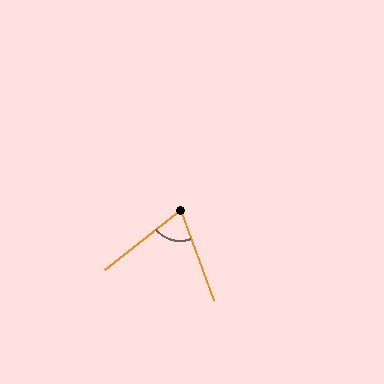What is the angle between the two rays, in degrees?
Approximately 72 degrees.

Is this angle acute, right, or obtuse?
It is acute.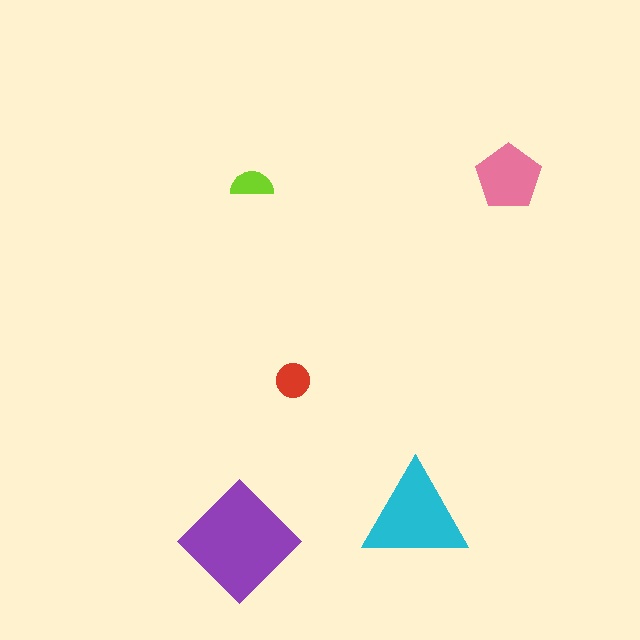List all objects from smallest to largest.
The lime semicircle, the red circle, the pink pentagon, the cyan triangle, the purple diamond.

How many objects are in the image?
There are 5 objects in the image.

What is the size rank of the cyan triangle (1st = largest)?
2nd.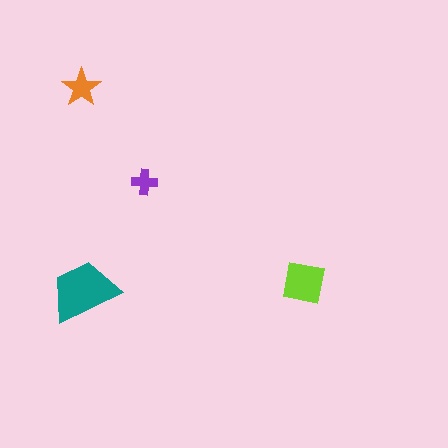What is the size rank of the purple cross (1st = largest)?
4th.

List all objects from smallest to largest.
The purple cross, the orange star, the lime square, the teal trapezoid.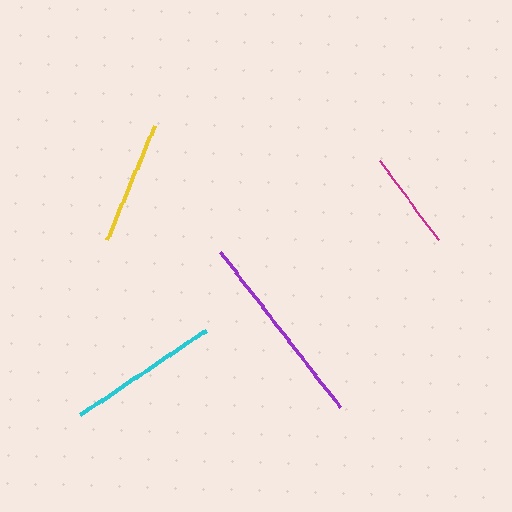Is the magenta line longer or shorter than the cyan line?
The cyan line is longer than the magenta line.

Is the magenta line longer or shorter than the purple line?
The purple line is longer than the magenta line.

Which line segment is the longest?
The purple line is the longest at approximately 196 pixels.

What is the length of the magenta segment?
The magenta segment is approximately 100 pixels long.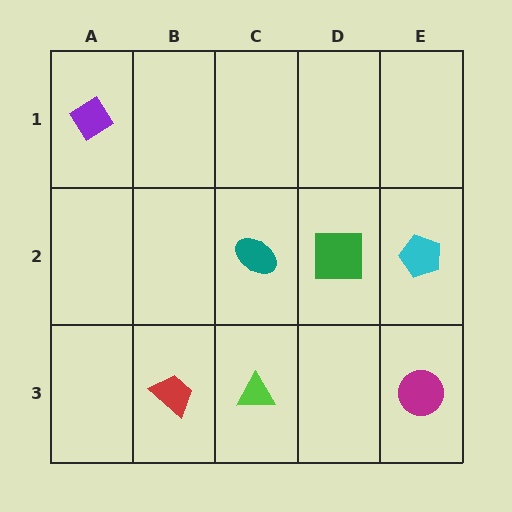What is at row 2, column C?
A teal ellipse.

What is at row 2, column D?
A green square.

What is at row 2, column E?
A cyan pentagon.